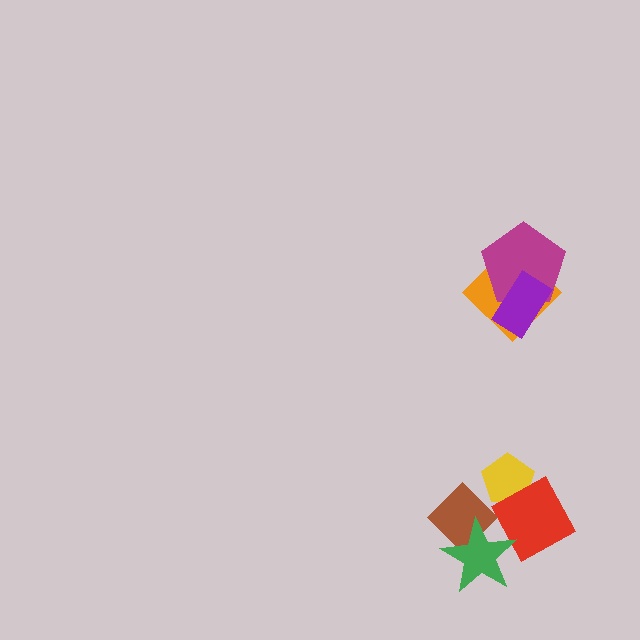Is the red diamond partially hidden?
Yes, it is partially covered by another shape.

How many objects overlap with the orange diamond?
2 objects overlap with the orange diamond.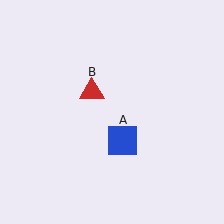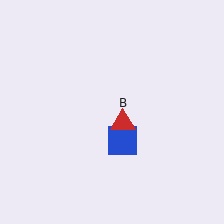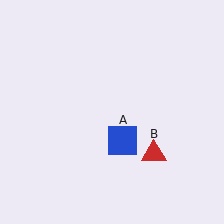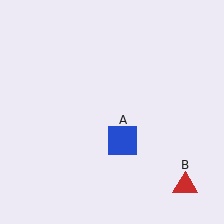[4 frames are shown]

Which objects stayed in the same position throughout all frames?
Blue square (object A) remained stationary.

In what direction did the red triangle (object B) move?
The red triangle (object B) moved down and to the right.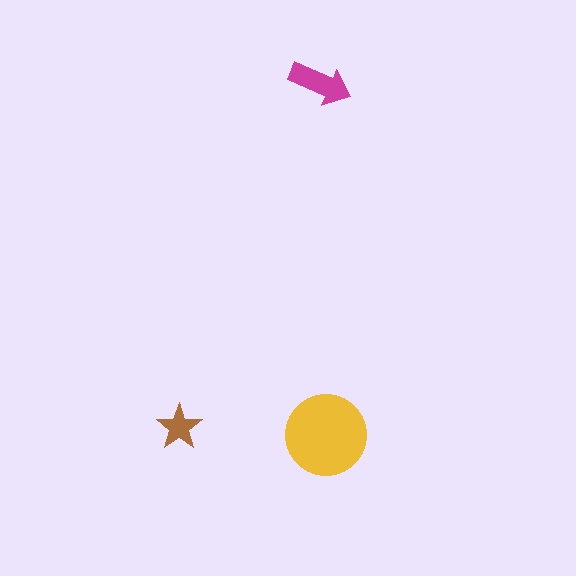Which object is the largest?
The yellow circle.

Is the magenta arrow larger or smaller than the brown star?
Larger.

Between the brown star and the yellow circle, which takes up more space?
The yellow circle.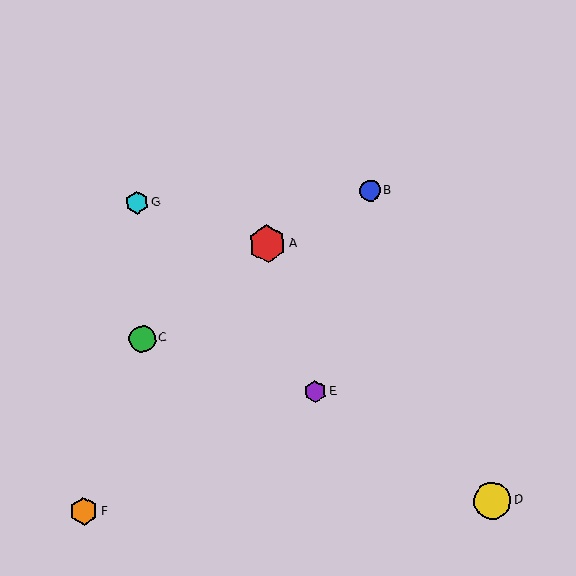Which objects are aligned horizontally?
Objects B, G are aligned horizontally.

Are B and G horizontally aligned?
Yes, both are at y≈191.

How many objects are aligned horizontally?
2 objects (B, G) are aligned horizontally.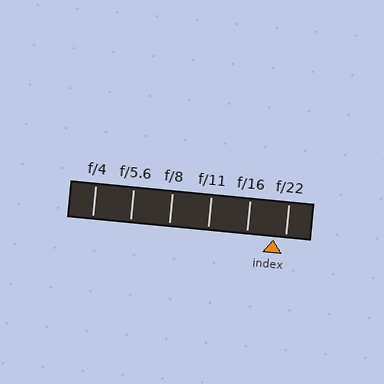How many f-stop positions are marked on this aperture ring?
There are 6 f-stop positions marked.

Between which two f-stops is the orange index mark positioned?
The index mark is between f/16 and f/22.